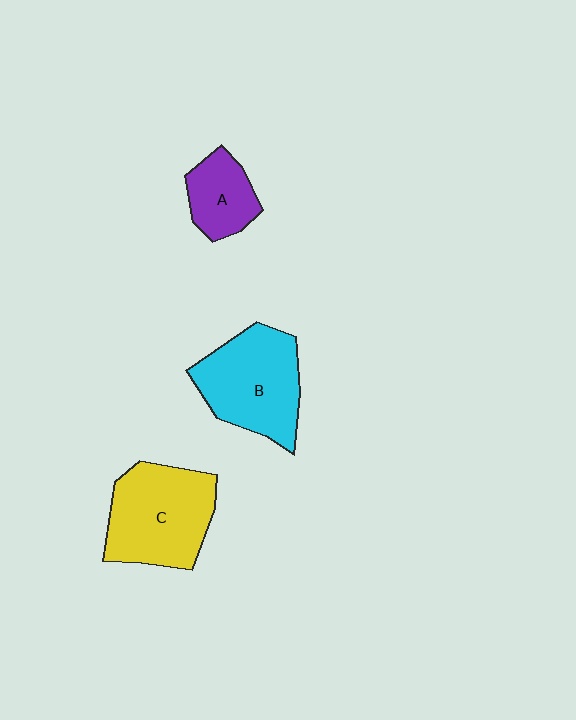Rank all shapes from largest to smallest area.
From largest to smallest: C (yellow), B (cyan), A (purple).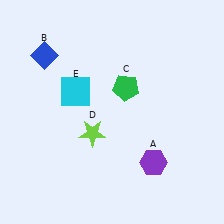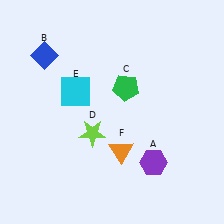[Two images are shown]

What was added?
An orange triangle (F) was added in Image 2.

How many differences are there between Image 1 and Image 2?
There is 1 difference between the two images.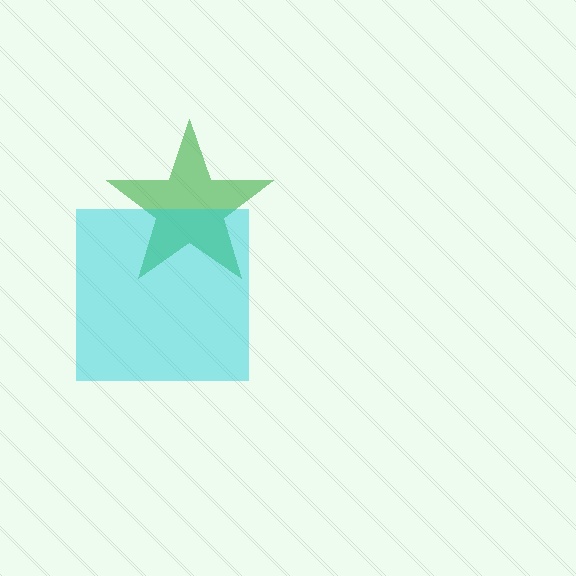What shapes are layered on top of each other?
The layered shapes are: a green star, a cyan square.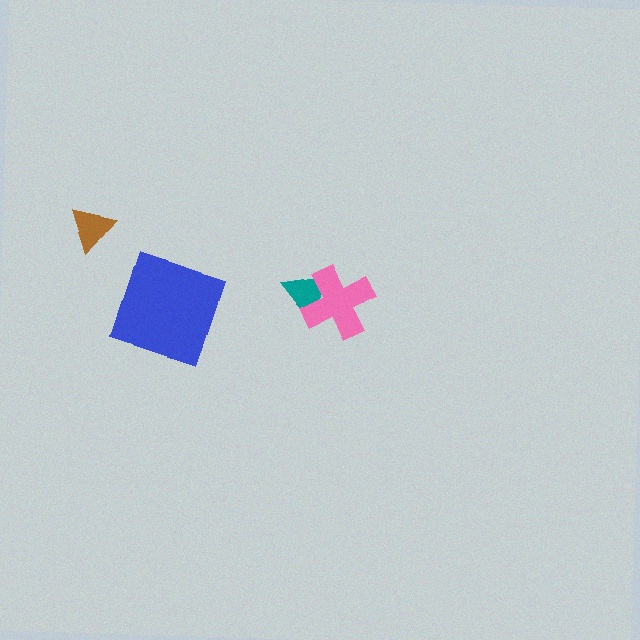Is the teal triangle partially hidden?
Yes, it is partially covered by another shape.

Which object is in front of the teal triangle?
The pink cross is in front of the teal triangle.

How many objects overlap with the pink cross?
1 object overlaps with the pink cross.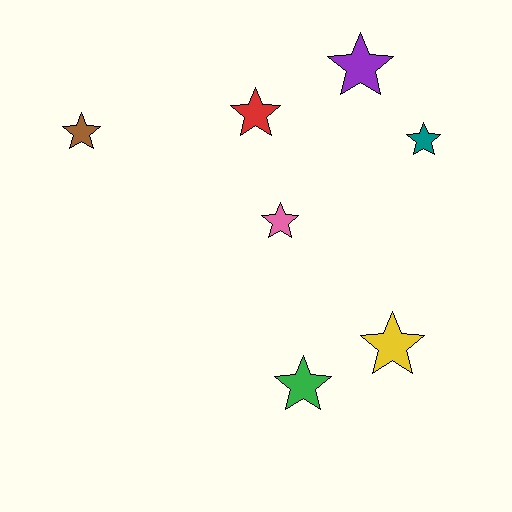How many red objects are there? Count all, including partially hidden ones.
There is 1 red object.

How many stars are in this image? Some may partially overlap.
There are 7 stars.